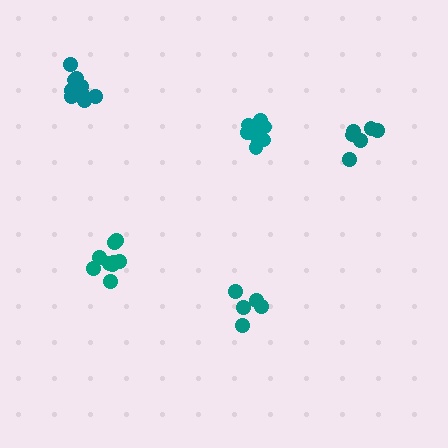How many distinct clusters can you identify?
There are 5 distinct clusters.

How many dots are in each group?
Group 1: 9 dots, Group 2: 5 dots, Group 3: 10 dots, Group 4: 6 dots, Group 5: 11 dots (41 total).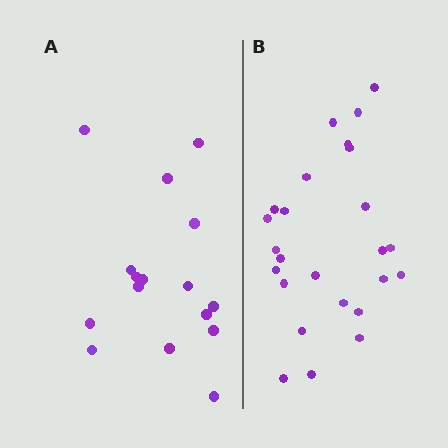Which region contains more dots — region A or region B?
Region B (the right region) has more dots.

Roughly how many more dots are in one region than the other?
Region B has roughly 8 or so more dots than region A.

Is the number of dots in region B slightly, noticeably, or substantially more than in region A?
Region B has substantially more. The ratio is roughly 1.6 to 1.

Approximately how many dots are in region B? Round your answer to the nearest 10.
About 20 dots. (The exact count is 25, which rounds to 20.)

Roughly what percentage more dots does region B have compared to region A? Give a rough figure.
About 55% more.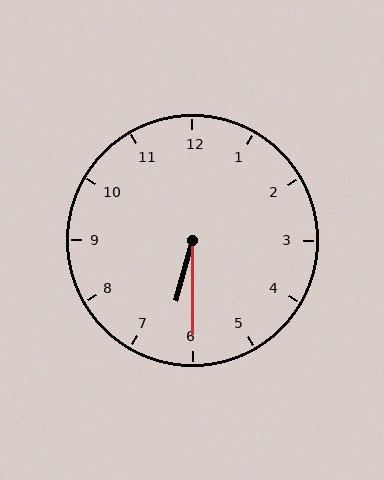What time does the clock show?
6:30.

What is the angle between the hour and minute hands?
Approximately 15 degrees.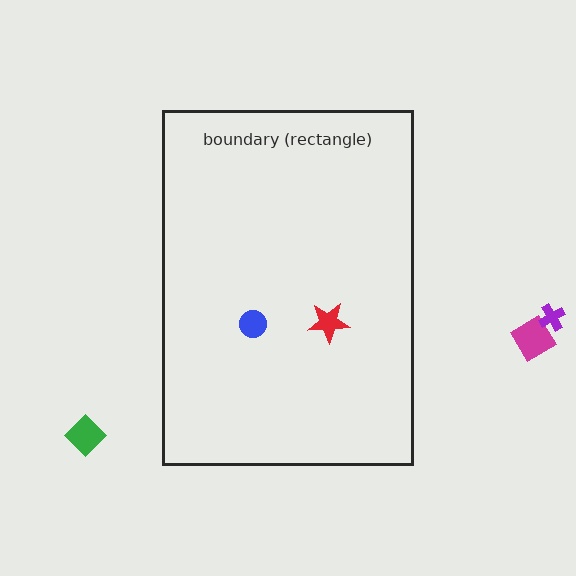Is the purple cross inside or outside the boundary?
Outside.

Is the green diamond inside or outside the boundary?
Outside.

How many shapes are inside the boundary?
2 inside, 3 outside.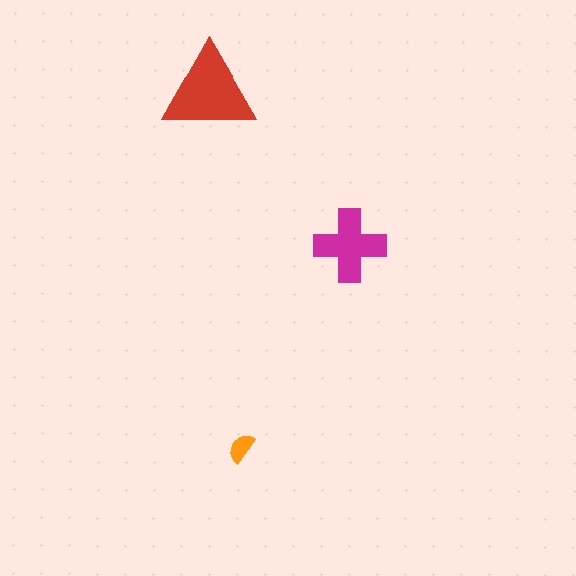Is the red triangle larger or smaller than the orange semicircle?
Larger.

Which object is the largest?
The red triangle.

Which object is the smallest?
The orange semicircle.